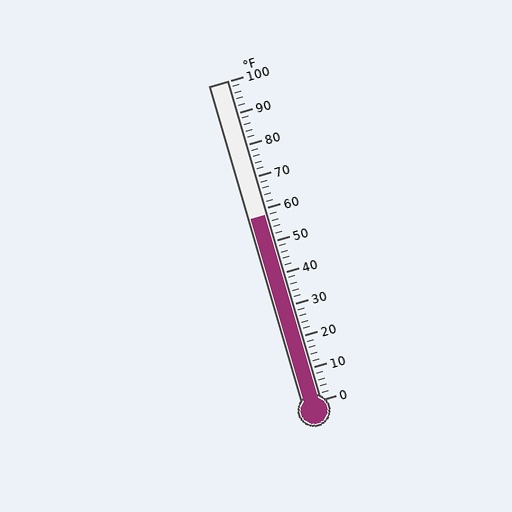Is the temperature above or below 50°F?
The temperature is above 50°F.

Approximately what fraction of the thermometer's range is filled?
The thermometer is filled to approximately 60% of its range.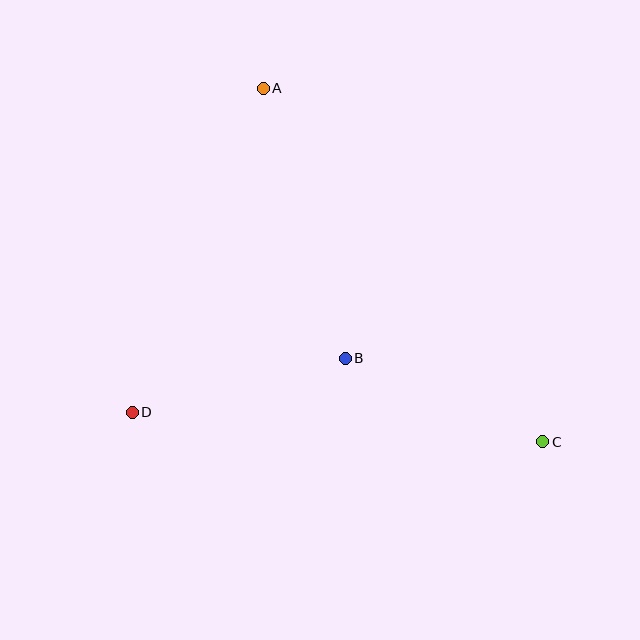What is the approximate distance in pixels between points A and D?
The distance between A and D is approximately 349 pixels.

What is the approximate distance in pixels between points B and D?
The distance between B and D is approximately 220 pixels.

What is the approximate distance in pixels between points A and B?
The distance between A and B is approximately 282 pixels.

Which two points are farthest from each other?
Points A and C are farthest from each other.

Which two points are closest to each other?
Points B and C are closest to each other.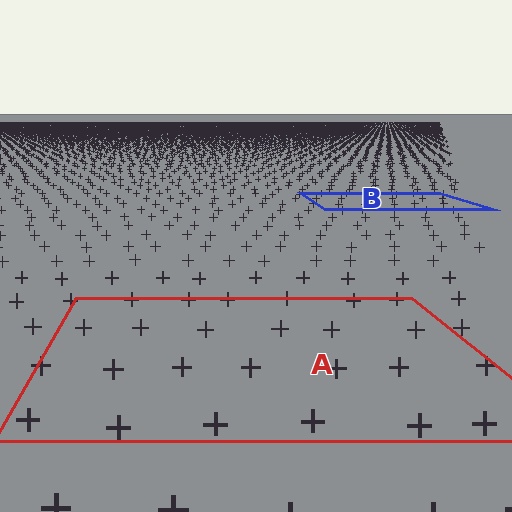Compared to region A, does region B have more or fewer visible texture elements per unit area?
Region B has more texture elements per unit area — they are packed more densely because it is farther away.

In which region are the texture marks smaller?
The texture marks are smaller in region B, because it is farther away.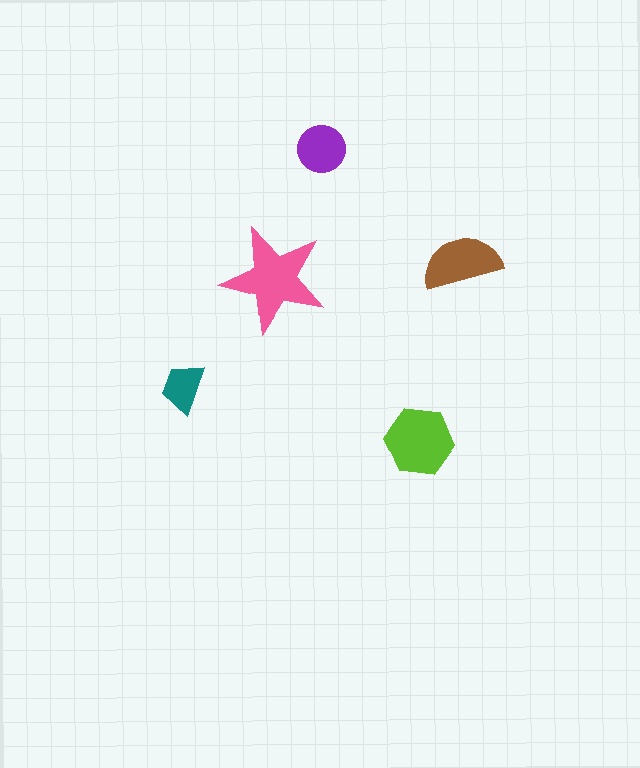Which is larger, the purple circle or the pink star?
The pink star.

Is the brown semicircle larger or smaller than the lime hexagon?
Smaller.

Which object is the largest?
The pink star.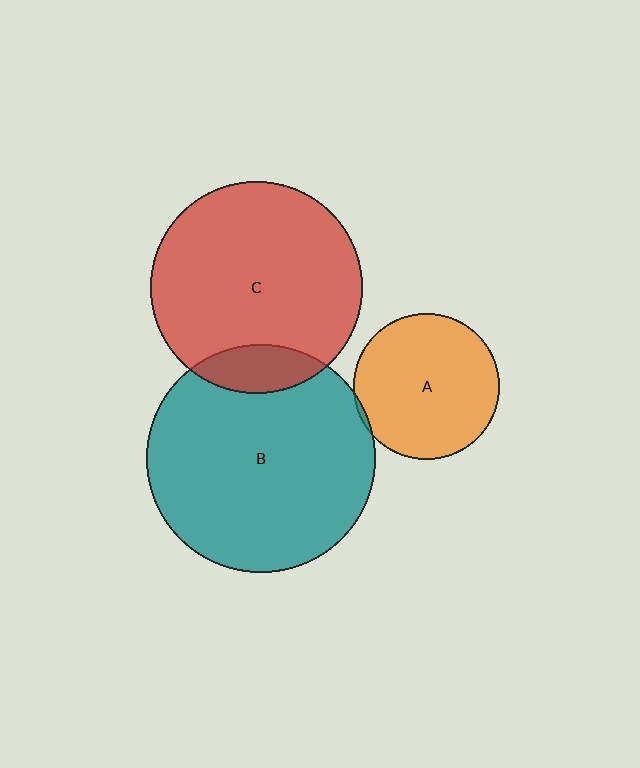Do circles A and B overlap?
Yes.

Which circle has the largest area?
Circle B (teal).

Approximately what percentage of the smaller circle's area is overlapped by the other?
Approximately 5%.